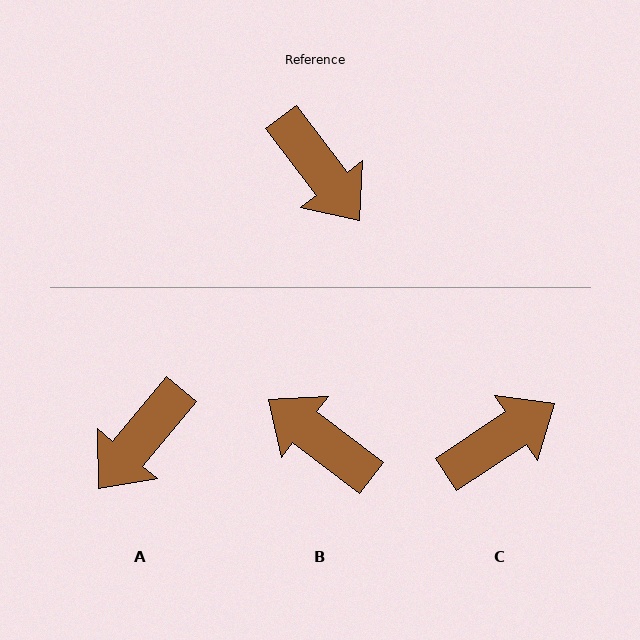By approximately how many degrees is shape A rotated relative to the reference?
Approximately 77 degrees clockwise.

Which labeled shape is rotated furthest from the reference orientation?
B, about 164 degrees away.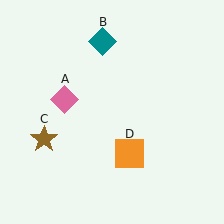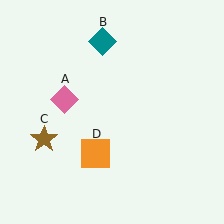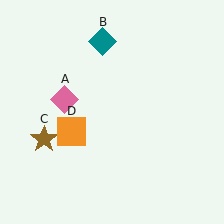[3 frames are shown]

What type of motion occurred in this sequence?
The orange square (object D) rotated clockwise around the center of the scene.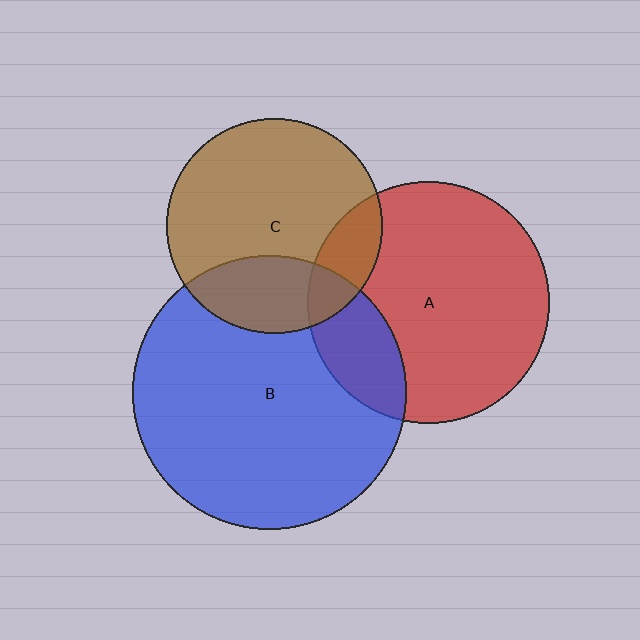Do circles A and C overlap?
Yes.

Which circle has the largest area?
Circle B (blue).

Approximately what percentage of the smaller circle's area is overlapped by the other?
Approximately 15%.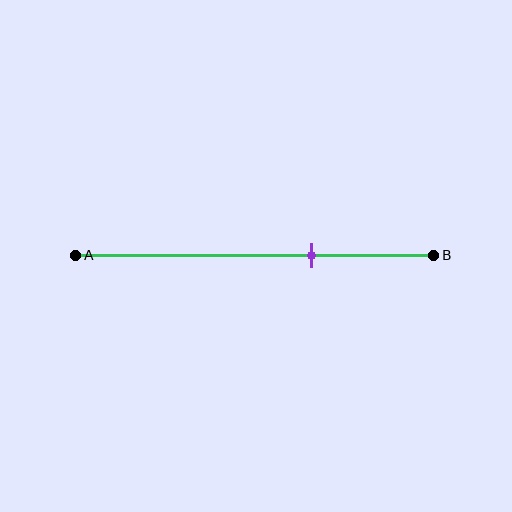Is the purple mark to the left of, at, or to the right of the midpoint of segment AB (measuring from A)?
The purple mark is to the right of the midpoint of segment AB.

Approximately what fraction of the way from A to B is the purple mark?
The purple mark is approximately 65% of the way from A to B.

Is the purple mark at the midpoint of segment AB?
No, the mark is at about 65% from A, not at the 50% midpoint.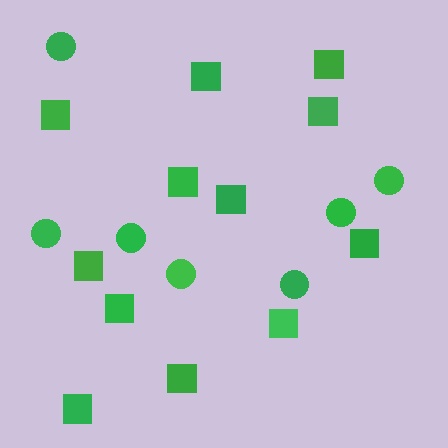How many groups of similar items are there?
There are 2 groups: one group of squares (12) and one group of circles (7).